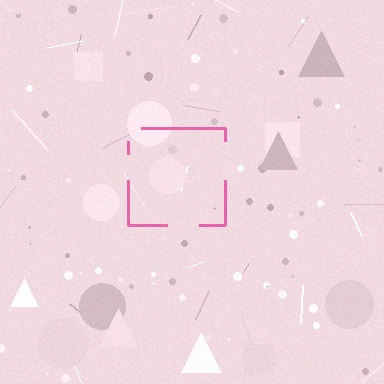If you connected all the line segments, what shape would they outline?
They would outline a square.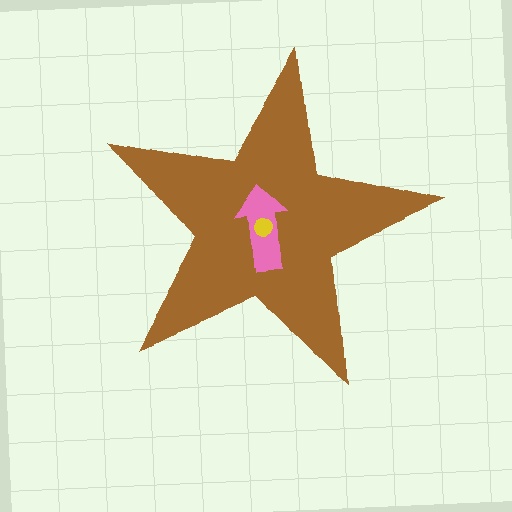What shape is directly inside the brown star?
The pink arrow.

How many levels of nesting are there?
3.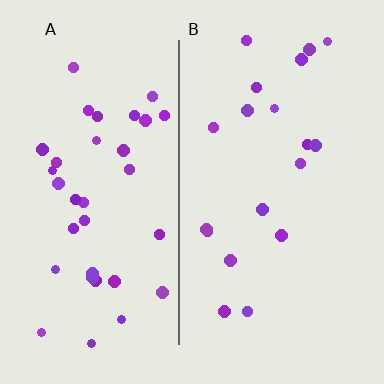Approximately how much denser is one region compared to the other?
Approximately 1.9× — region A over region B.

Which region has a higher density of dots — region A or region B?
A (the left).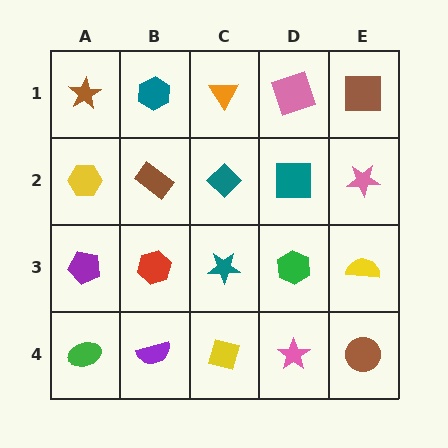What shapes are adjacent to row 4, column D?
A green hexagon (row 3, column D), a yellow square (row 4, column C), a brown circle (row 4, column E).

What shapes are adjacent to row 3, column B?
A brown rectangle (row 2, column B), a purple semicircle (row 4, column B), a purple pentagon (row 3, column A), a teal star (row 3, column C).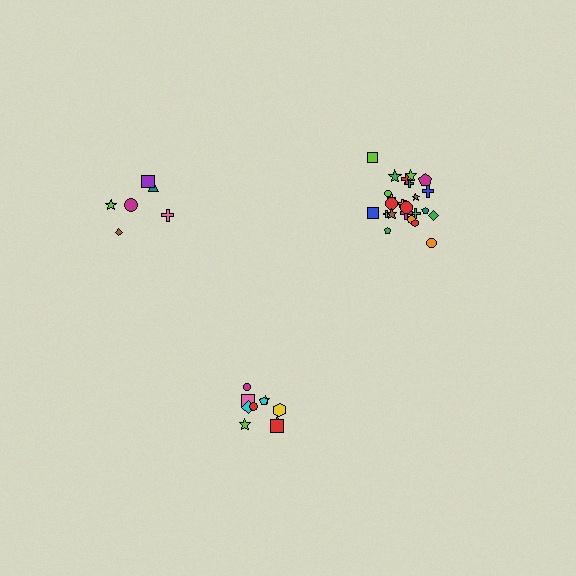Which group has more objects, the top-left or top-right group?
The top-right group.